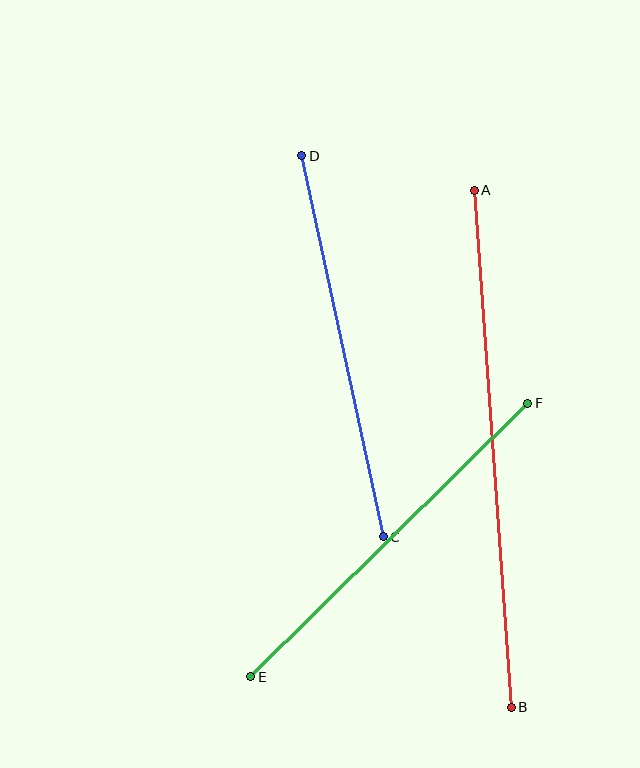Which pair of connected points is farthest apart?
Points A and B are farthest apart.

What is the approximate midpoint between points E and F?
The midpoint is at approximately (389, 540) pixels.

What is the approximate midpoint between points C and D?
The midpoint is at approximately (342, 346) pixels.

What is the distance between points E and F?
The distance is approximately 389 pixels.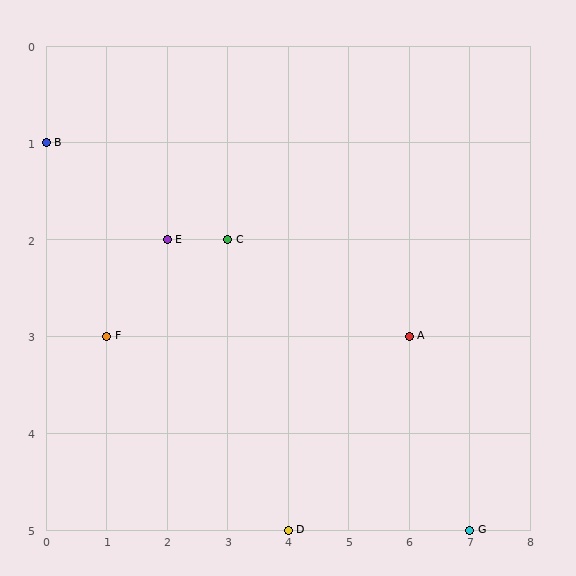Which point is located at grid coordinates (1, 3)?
Point F is at (1, 3).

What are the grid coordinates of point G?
Point G is at grid coordinates (7, 5).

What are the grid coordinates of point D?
Point D is at grid coordinates (4, 5).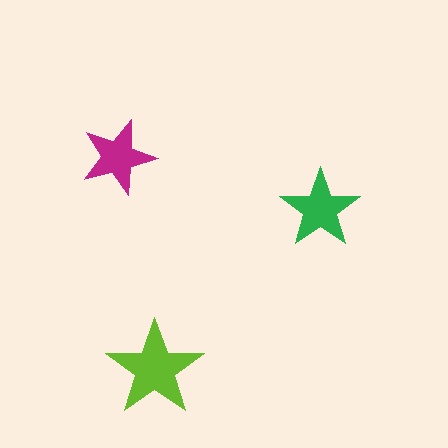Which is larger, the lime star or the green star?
The lime one.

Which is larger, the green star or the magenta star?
The green one.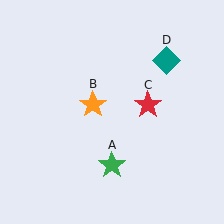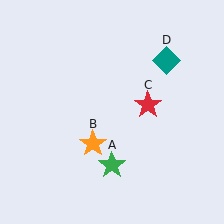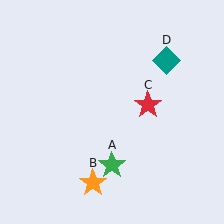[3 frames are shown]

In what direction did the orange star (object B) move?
The orange star (object B) moved down.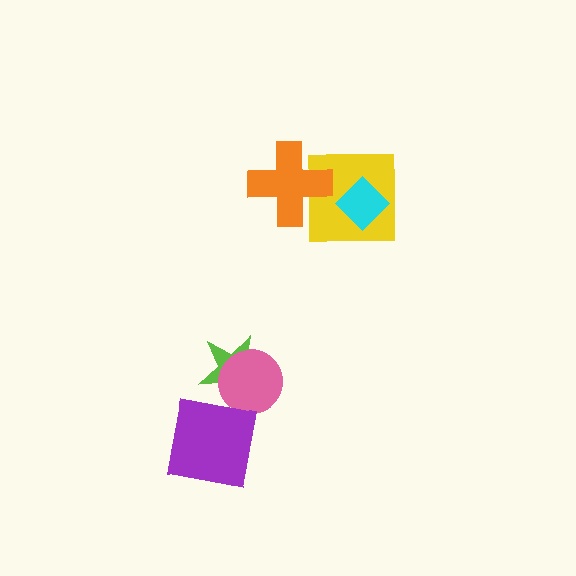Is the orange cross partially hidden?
No, no other shape covers it.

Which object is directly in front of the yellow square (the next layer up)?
The orange cross is directly in front of the yellow square.